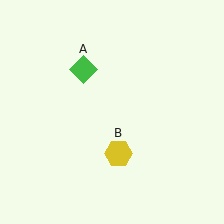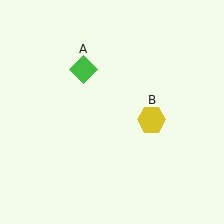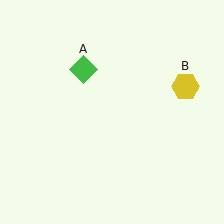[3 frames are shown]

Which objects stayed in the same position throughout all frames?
Green diamond (object A) remained stationary.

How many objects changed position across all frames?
1 object changed position: yellow hexagon (object B).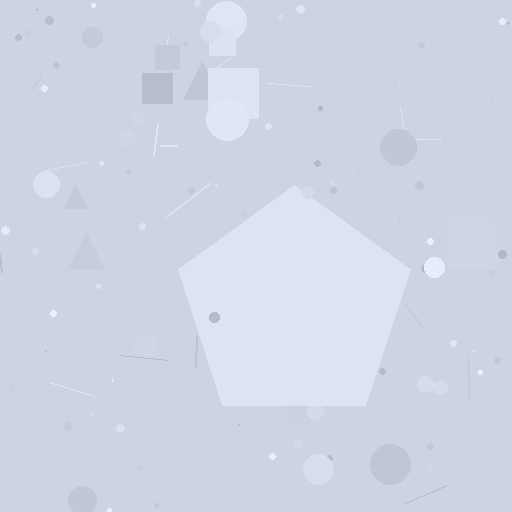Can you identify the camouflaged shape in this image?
The camouflaged shape is a pentagon.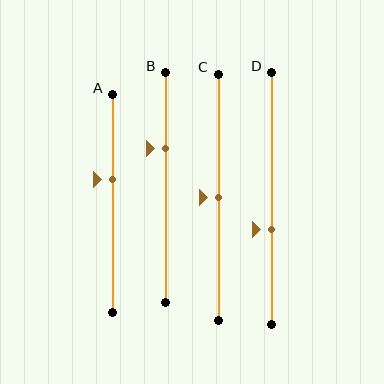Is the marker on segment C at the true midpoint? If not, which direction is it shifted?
Yes, the marker on segment C is at the true midpoint.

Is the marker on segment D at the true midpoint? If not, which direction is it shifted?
No, the marker on segment D is shifted downward by about 12% of the segment length.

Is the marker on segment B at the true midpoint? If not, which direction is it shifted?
No, the marker on segment B is shifted upward by about 17% of the segment length.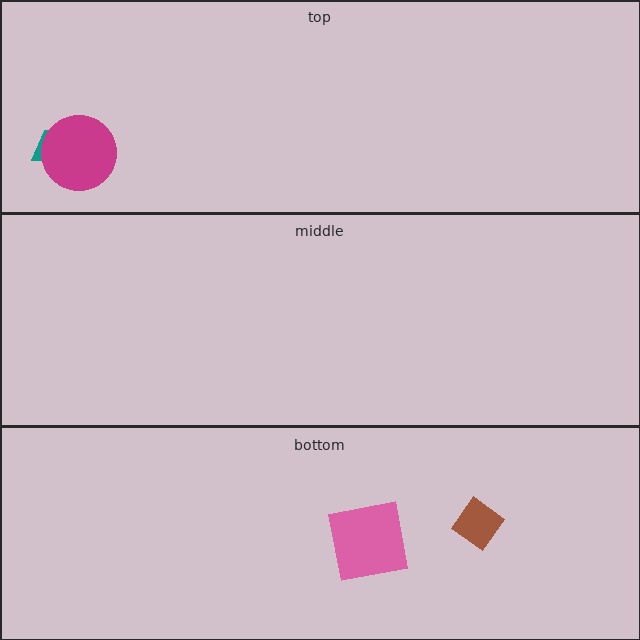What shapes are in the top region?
The teal trapezoid, the magenta circle.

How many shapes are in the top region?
2.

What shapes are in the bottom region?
The pink square, the brown diamond.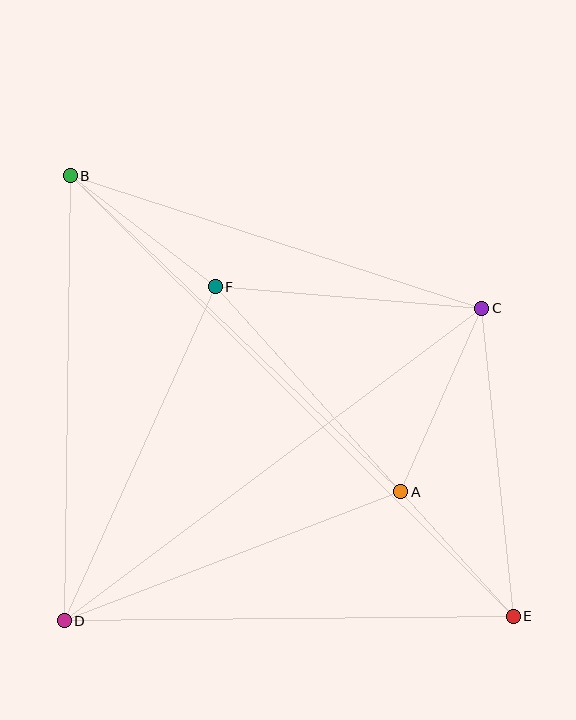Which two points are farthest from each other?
Points B and E are farthest from each other.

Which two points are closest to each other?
Points A and E are closest to each other.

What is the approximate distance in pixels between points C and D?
The distance between C and D is approximately 522 pixels.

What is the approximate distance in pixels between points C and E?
The distance between C and E is approximately 309 pixels.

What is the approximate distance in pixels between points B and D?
The distance between B and D is approximately 445 pixels.